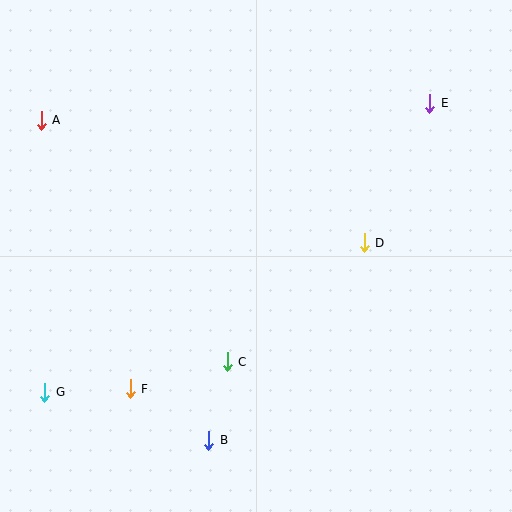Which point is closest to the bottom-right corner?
Point D is closest to the bottom-right corner.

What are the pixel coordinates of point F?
Point F is at (130, 389).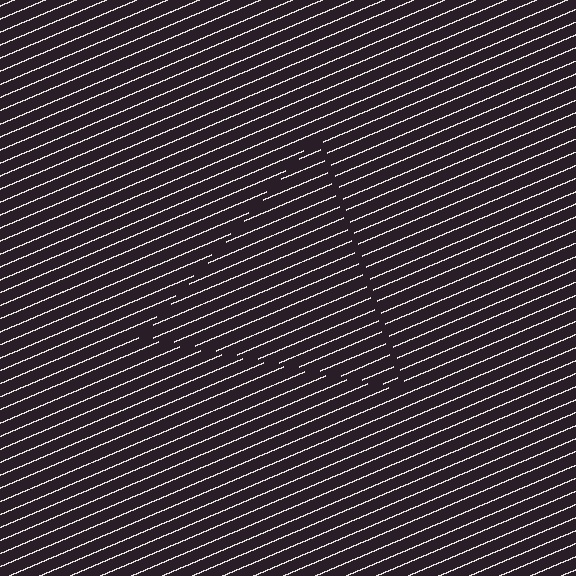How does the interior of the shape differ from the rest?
The interior of the shape contains the same grating, shifted by half a period — the contour is defined by the phase discontinuity where line-ends from the inner and outer gratings abut.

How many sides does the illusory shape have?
3 sides — the line-ends trace a triangle.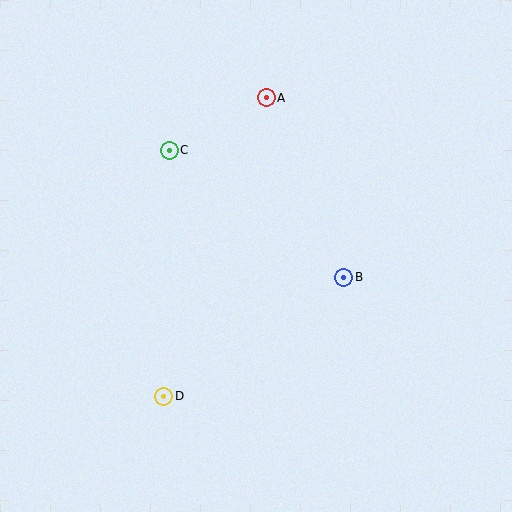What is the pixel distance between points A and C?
The distance between A and C is 110 pixels.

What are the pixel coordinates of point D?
Point D is at (164, 396).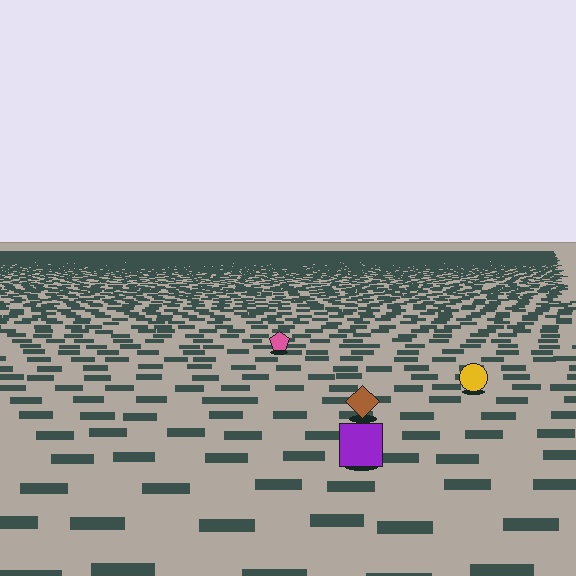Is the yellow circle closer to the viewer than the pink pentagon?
Yes. The yellow circle is closer — you can tell from the texture gradient: the ground texture is coarser near it.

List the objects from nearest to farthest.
From nearest to farthest: the purple square, the brown diamond, the yellow circle, the pink pentagon.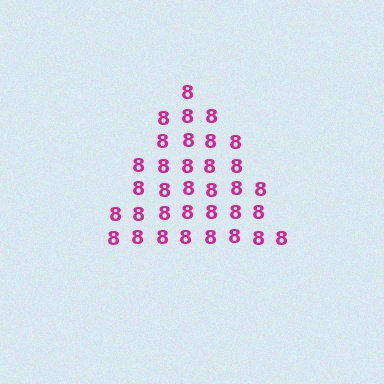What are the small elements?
The small elements are digit 8's.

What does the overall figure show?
The overall figure shows a triangle.